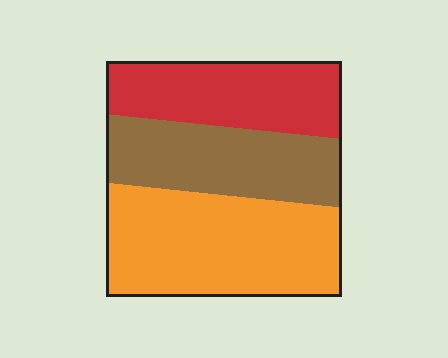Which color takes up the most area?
Orange, at roughly 45%.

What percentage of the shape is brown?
Brown covers 29% of the shape.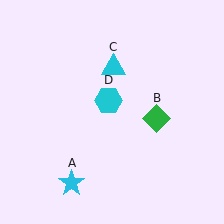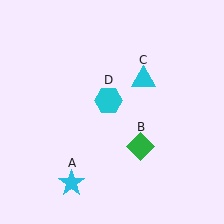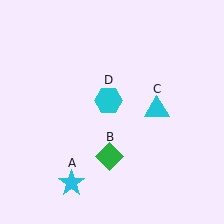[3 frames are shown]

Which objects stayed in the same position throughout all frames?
Cyan star (object A) and cyan hexagon (object D) remained stationary.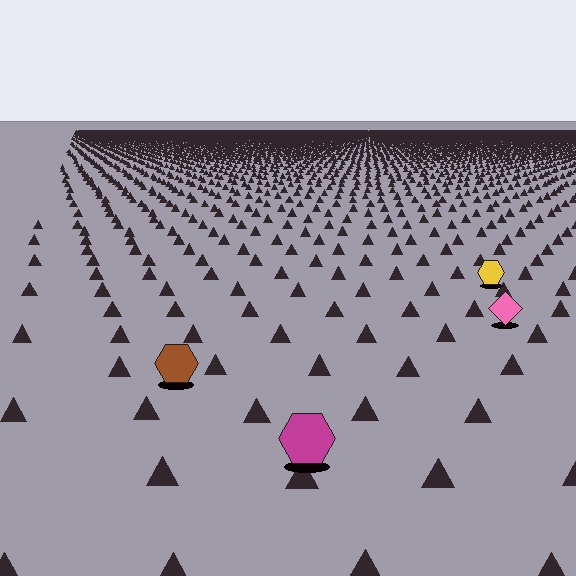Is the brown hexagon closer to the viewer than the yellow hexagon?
Yes. The brown hexagon is closer — you can tell from the texture gradient: the ground texture is coarser near it.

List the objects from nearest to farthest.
From nearest to farthest: the magenta hexagon, the brown hexagon, the pink diamond, the yellow hexagon.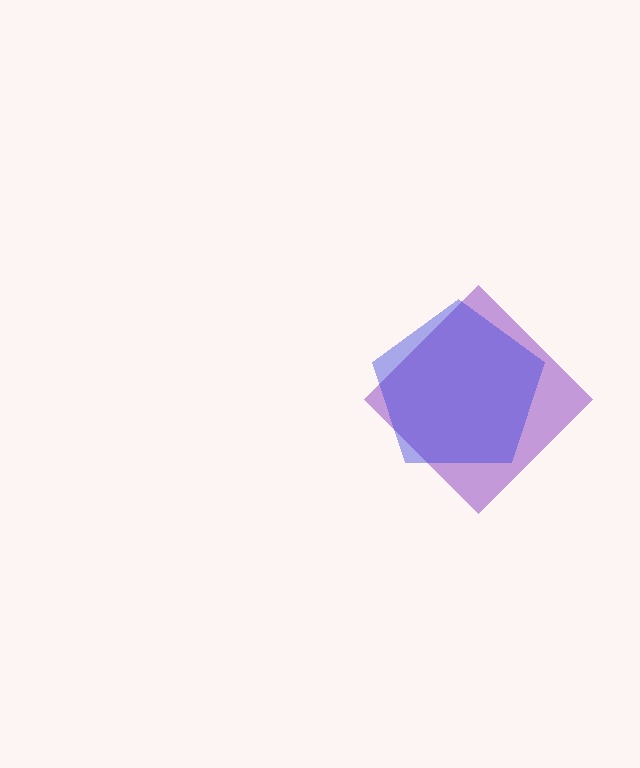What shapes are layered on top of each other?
The layered shapes are: a purple diamond, a blue pentagon.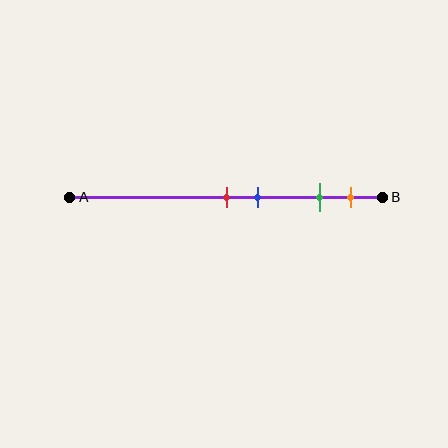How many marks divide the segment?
There are 4 marks dividing the segment.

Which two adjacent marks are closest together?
The red and blue marks are the closest adjacent pair.